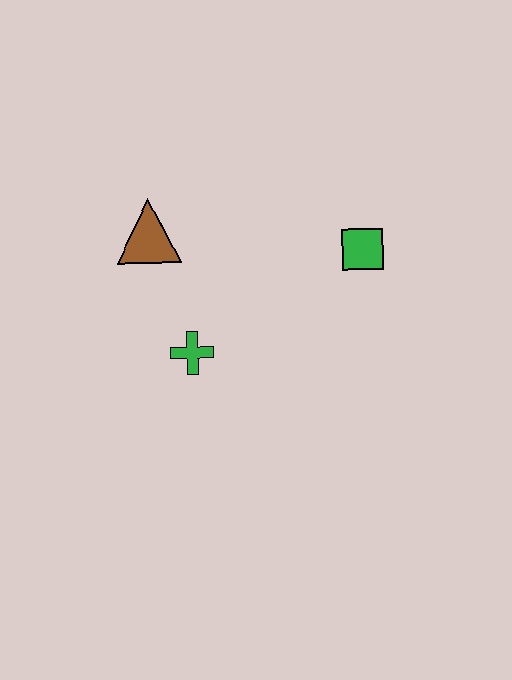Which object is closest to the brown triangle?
The green cross is closest to the brown triangle.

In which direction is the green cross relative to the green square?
The green cross is to the left of the green square.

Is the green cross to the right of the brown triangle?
Yes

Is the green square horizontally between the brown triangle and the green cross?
No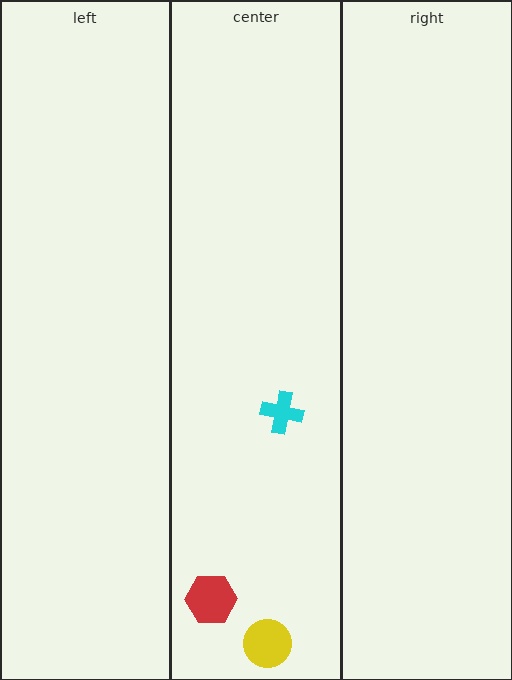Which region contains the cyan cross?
The center region.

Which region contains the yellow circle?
The center region.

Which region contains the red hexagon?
The center region.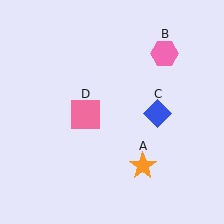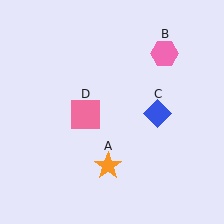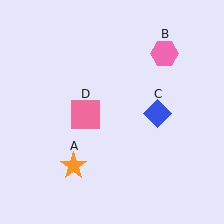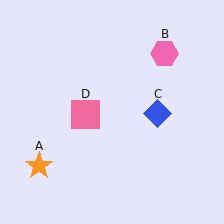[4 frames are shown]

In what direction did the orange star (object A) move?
The orange star (object A) moved left.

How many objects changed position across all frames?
1 object changed position: orange star (object A).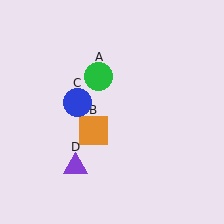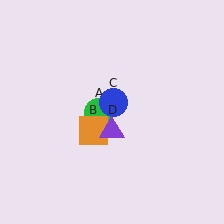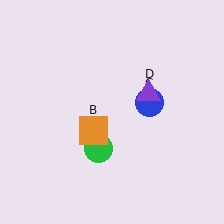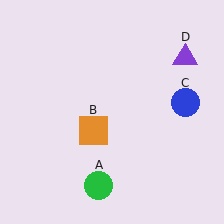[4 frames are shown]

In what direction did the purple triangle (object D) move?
The purple triangle (object D) moved up and to the right.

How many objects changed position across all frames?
3 objects changed position: green circle (object A), blue circle (object C), purple triangle (object D).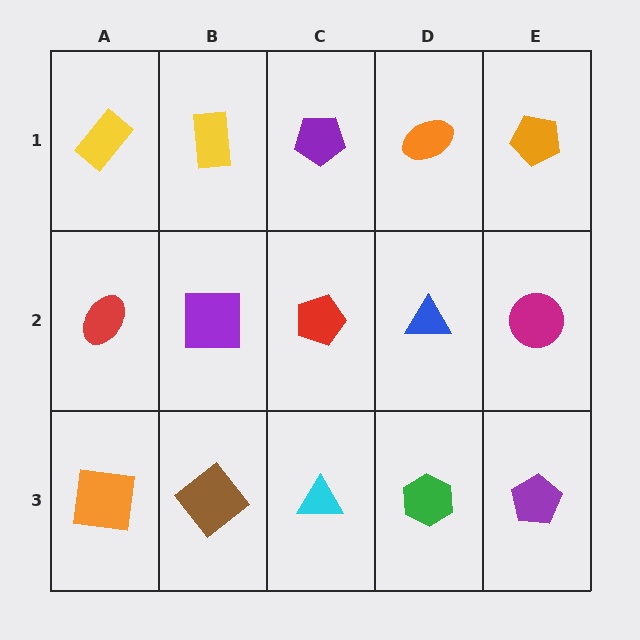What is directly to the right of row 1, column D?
An orange pentagon.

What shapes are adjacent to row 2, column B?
A yellow rectangle (row 1, column B), a brown diamond (row 3, column B), a red ellipse (row 2, column A), a red pentagon (row 2, column C).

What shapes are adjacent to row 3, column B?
A purple square (row 2, column B), an orange square (row 3, column A), a cyan triangle (row 3, column C).